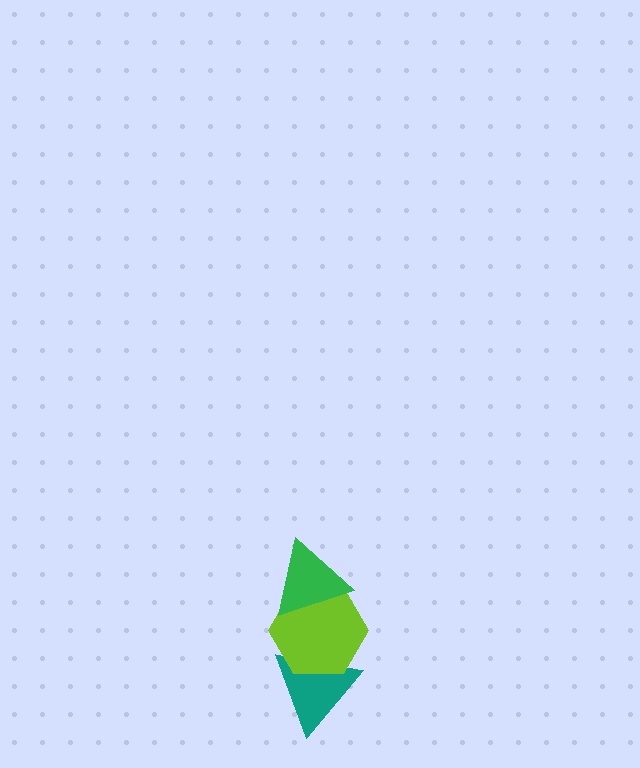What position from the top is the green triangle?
The green triangle is 1st from the top.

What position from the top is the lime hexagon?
The lime hexagon is 2nd from the top.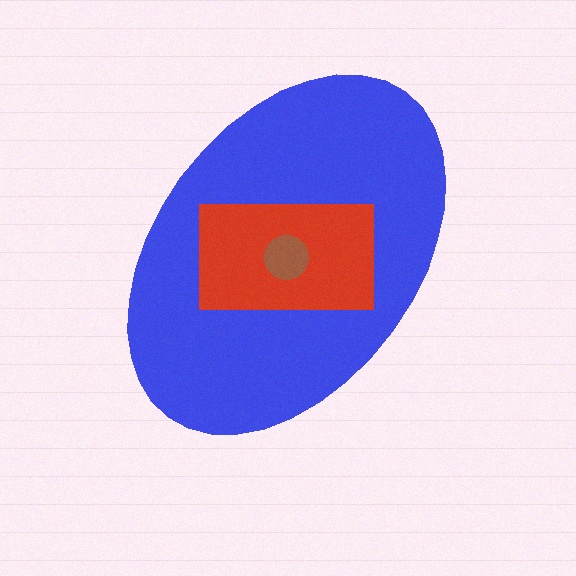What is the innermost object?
The brown circle.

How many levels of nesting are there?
3.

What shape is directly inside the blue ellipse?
The red rectangle.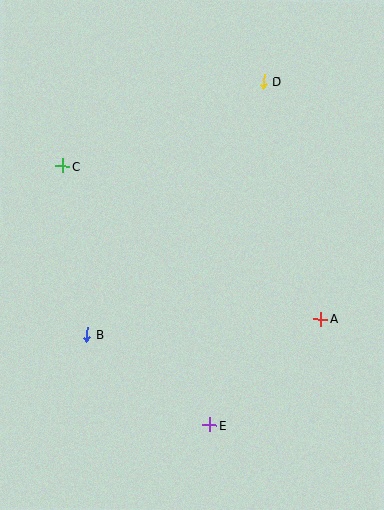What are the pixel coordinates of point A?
Point A is at (320, 319).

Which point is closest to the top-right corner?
Point D is closest to the top-right corner.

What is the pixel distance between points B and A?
The distance between B and A is 234 pixels.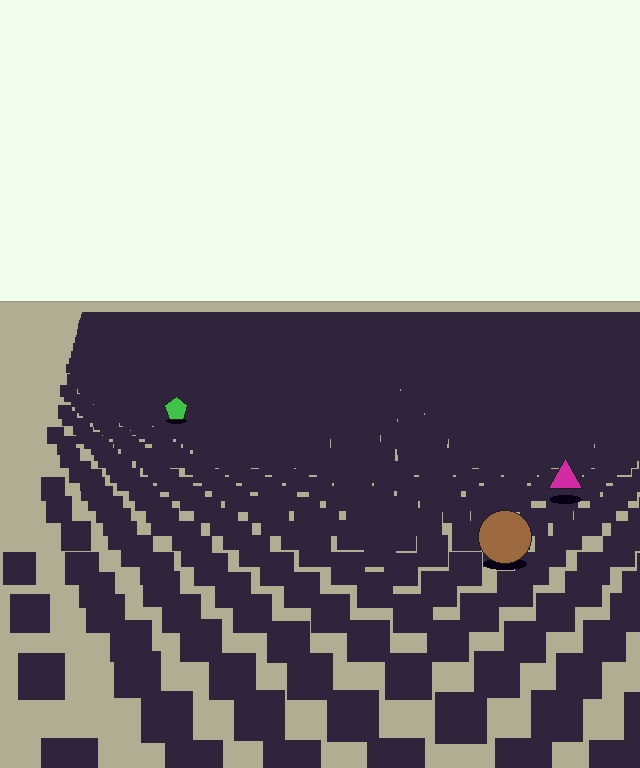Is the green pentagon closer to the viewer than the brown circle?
No. The brown circle is closer — you can tell from the texture gradient: the ground texture is coarser near it.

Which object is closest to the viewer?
The brown circle is closest. The texture marks near it are larger and more spread out.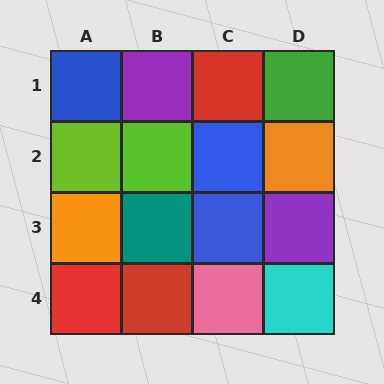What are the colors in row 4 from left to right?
Red, red, pink, cyan.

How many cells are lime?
2 cells are lime.